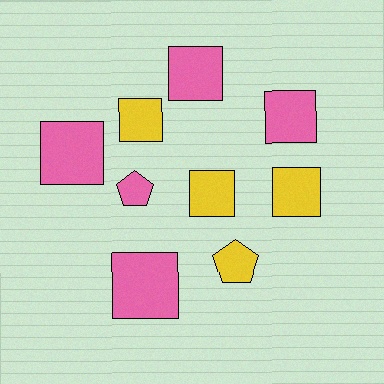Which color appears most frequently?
Pink, with 5 objects.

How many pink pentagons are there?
There is 1 pink pentagon.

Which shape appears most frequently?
Square, with 7 objects.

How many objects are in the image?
There are 9 objects.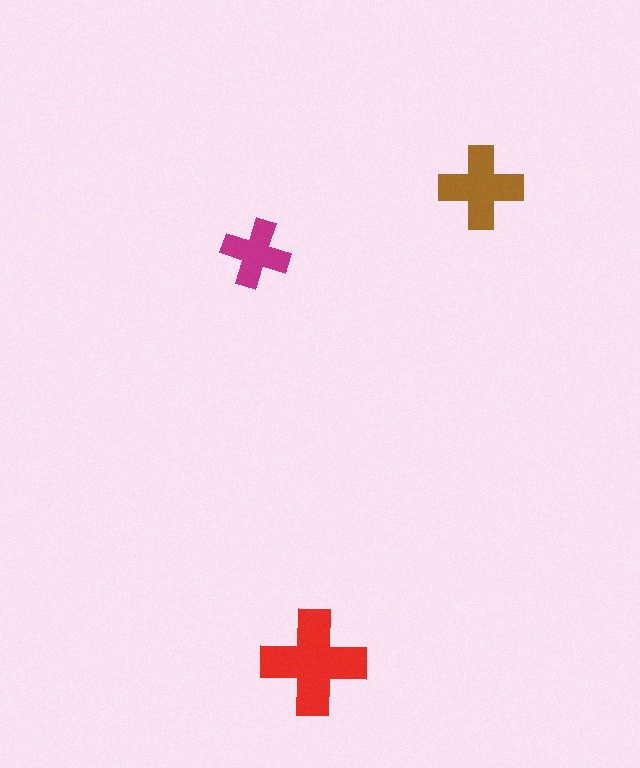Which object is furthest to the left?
The magenta cross is leftmost.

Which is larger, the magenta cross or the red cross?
The red one.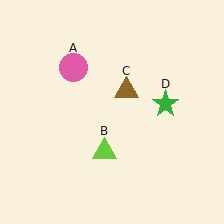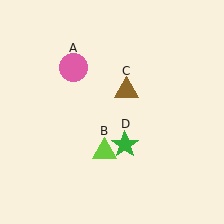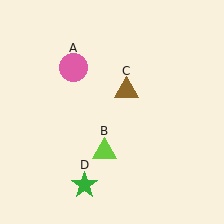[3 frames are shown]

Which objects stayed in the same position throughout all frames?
Pink circle (object A) and lime triangle (object B) and brown triangle (object C) remained stationary.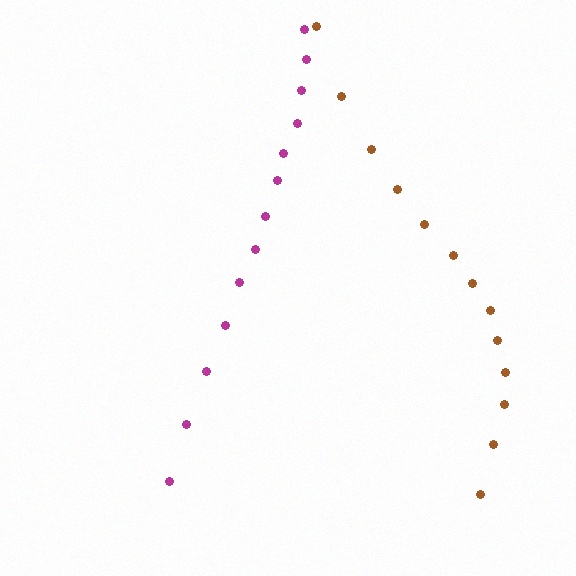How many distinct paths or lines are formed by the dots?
There are 2 distinct paths.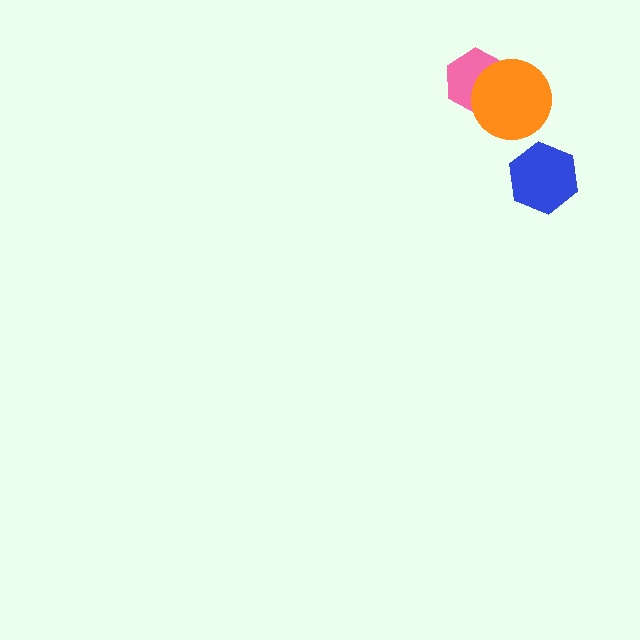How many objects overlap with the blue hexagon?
0 objects overlap with the blue hexagon.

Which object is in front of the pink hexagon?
The orange circle is in front of the pink hexagon.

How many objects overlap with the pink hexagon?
1 object overlaps with the pink hexagon.